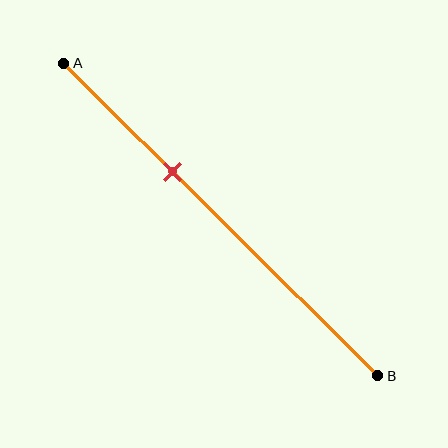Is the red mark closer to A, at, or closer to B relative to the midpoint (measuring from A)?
The red mark is closer to point A than the midpoint of segment AB.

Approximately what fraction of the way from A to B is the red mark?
The red mark is approximately 35% of the way from A to B.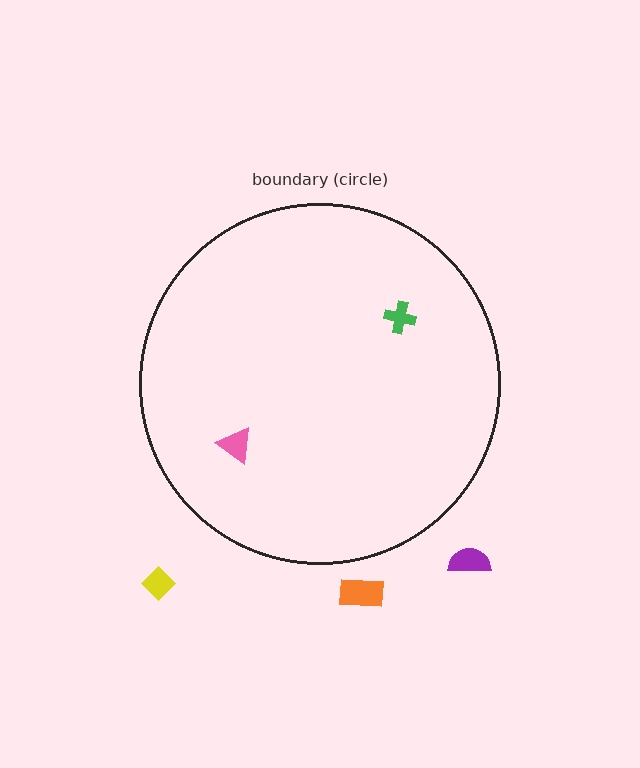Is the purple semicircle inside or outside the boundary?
Outside.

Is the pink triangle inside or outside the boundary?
Inside.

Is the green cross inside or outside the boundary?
Inside.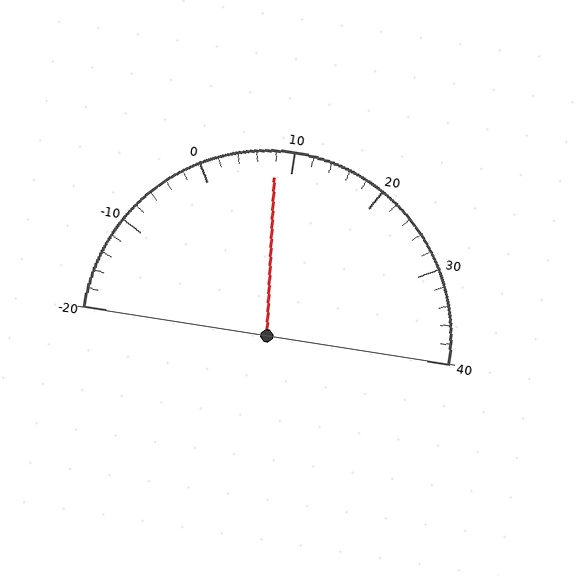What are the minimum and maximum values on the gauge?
The gauge ranges from -20 to 40.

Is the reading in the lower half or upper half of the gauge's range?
The reading is in the lower half of the range (-20 to 40).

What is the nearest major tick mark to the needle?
The nearest major tick mark is 10.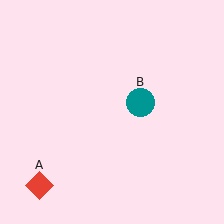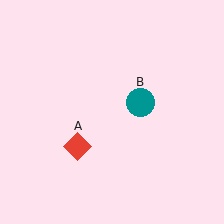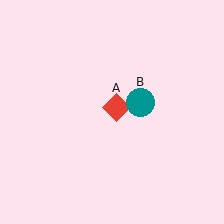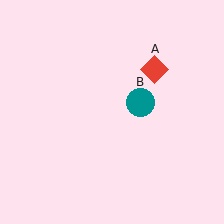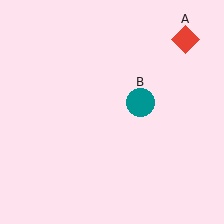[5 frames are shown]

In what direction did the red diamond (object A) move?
The red diamond (object A) moved up and to the right.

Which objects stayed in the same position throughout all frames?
Teal circle (object B) remained stationary.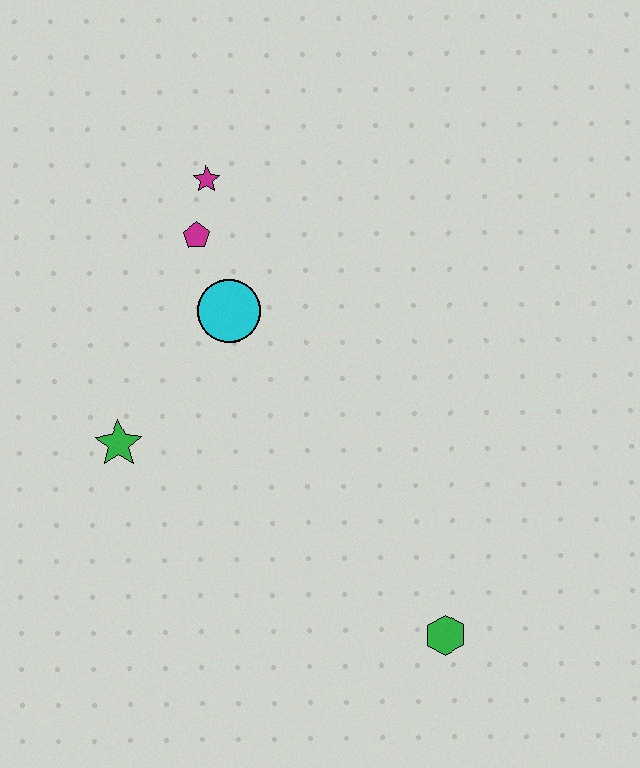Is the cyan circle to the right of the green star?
Yes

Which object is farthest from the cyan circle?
The green hexagon is farthest from the cyan circle.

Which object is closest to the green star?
The cyan circle is closest to the green star.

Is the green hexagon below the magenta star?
Yes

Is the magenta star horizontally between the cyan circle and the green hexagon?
No